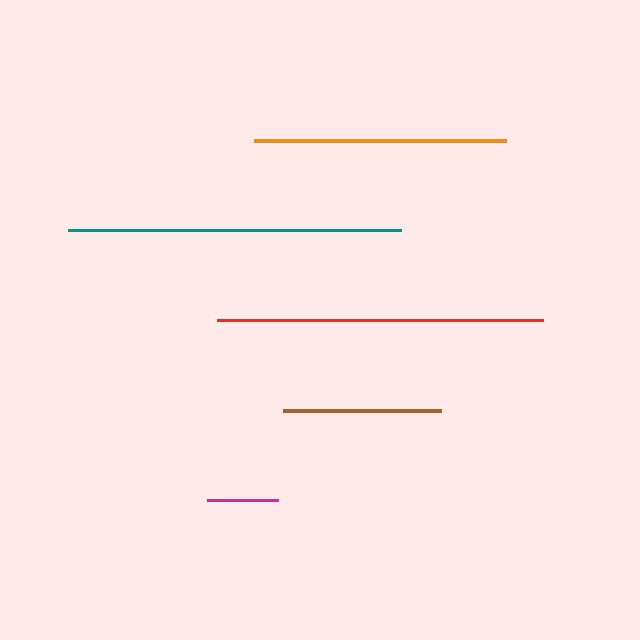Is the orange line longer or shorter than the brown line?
The orange line is longer than the brown line.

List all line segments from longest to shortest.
From longest to shortest: teal, red, orange, brown, magenta.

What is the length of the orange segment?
The orange segment is approximately 252 pixels long.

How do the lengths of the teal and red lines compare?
The teal and red lines are approximately the same length.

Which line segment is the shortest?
The magenta line is the shortest at approximately 71 pixels.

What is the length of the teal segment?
The teal segment is approximately 333 pixels long.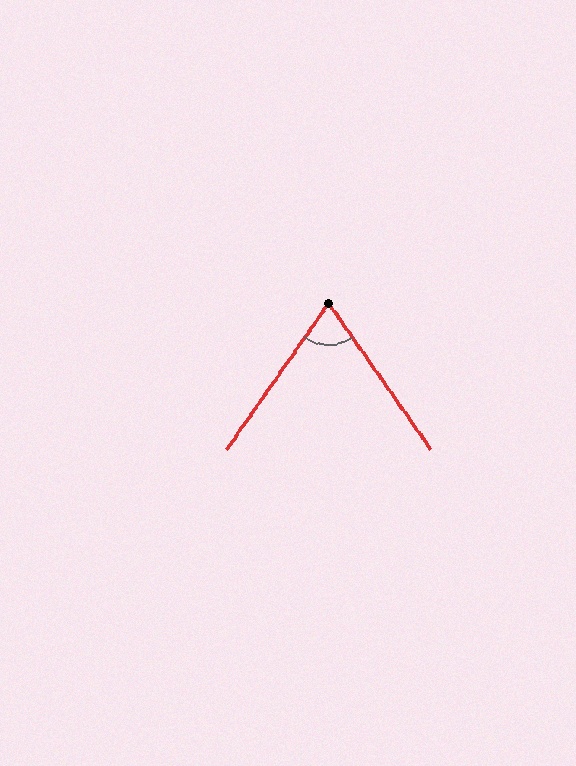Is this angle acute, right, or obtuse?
It is acute.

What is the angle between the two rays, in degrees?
Approximately 70 degrees.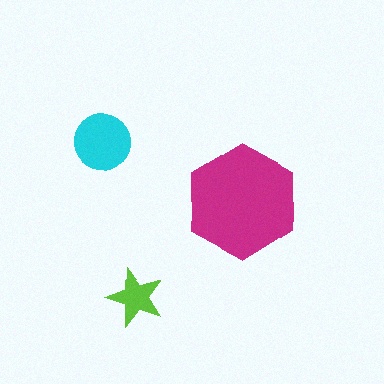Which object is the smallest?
The lime star.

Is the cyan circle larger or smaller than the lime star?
Larger.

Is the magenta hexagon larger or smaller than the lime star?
Larger.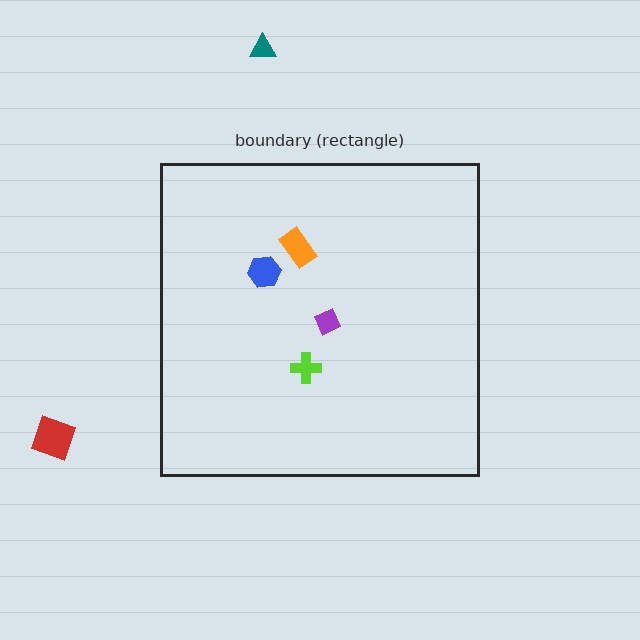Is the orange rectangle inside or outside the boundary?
Inside.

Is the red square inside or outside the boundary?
Outside.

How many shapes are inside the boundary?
4 inside, 2 outside.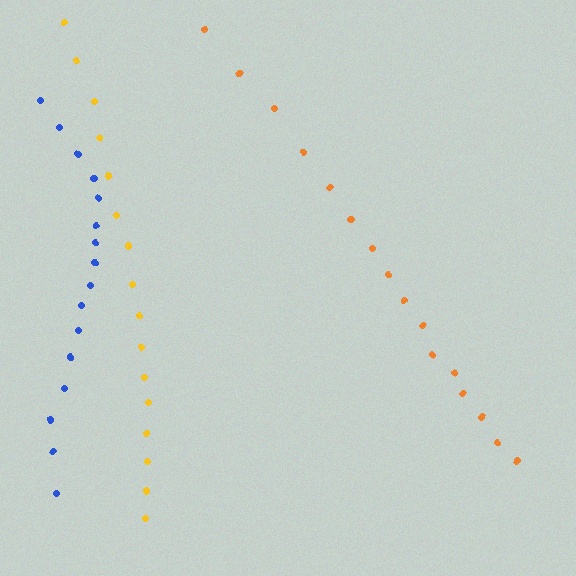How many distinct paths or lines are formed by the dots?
There are 3 distinct paths.